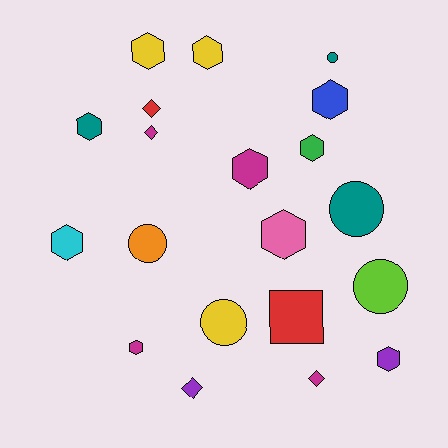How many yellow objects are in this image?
There are 3 yellow objects.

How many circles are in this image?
There are 5 circles.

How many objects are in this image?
There are 20 objects.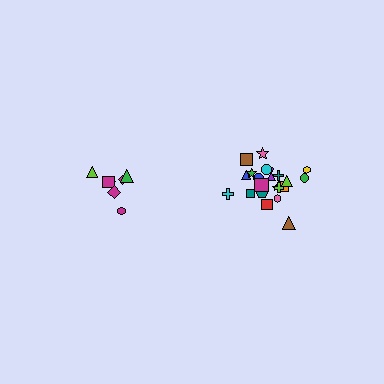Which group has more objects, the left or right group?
The right group.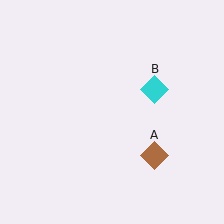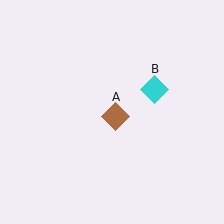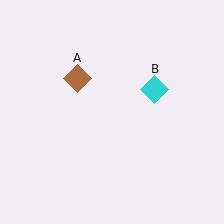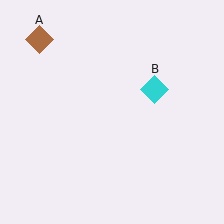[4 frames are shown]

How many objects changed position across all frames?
1 object changed position: brown diamond (object A).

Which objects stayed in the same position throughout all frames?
Cyan diamond (object B) remained stationary.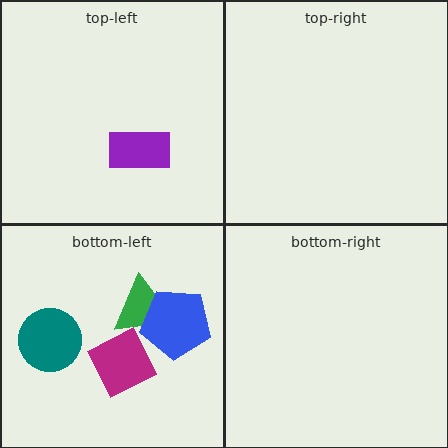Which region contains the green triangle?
The bottom-left region.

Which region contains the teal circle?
The bottom-left region.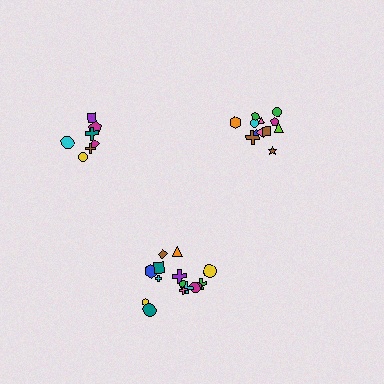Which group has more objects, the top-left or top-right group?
The top-right group.